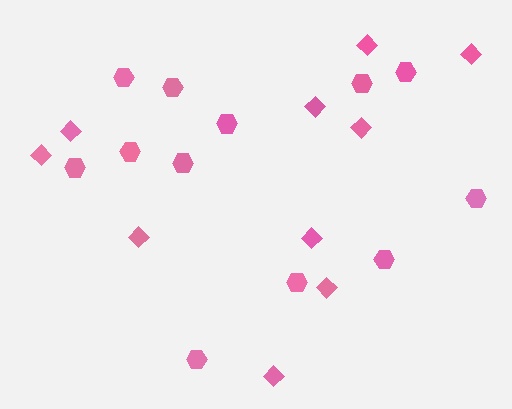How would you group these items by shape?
There are 2 groups: one group of hexagons (12) and one group of diamonds (10).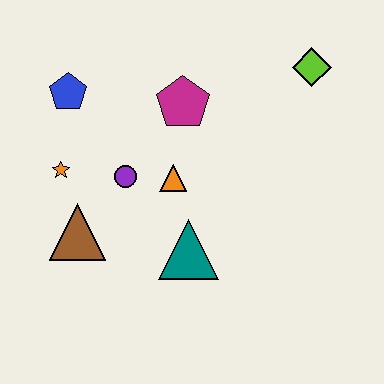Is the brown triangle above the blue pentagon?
No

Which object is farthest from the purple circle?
The lime diamond is farthest from the purple circle.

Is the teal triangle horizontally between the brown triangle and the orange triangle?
No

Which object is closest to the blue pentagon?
The orange star is closest to the blue pentagon.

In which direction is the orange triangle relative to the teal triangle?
The orange triangle is above the teal triangle.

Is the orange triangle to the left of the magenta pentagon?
Yes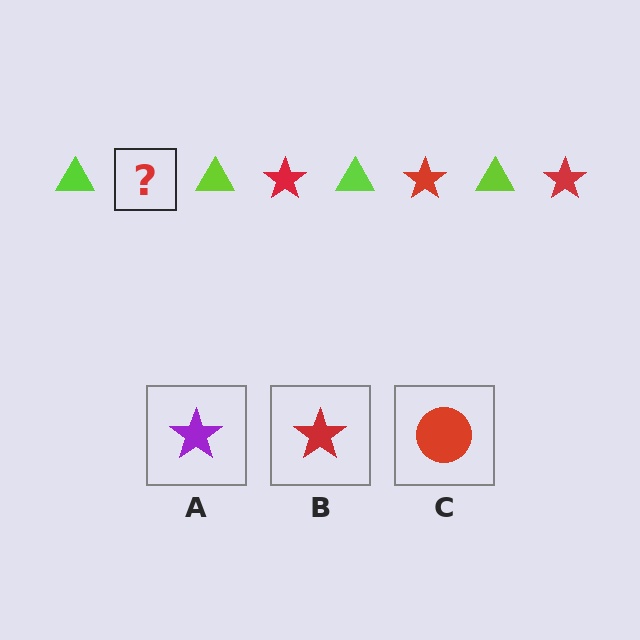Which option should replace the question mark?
Option B.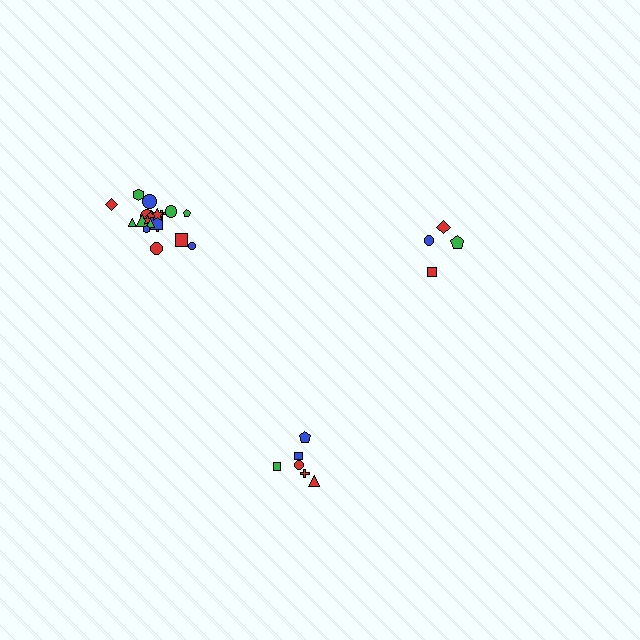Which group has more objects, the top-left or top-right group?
The top-left group.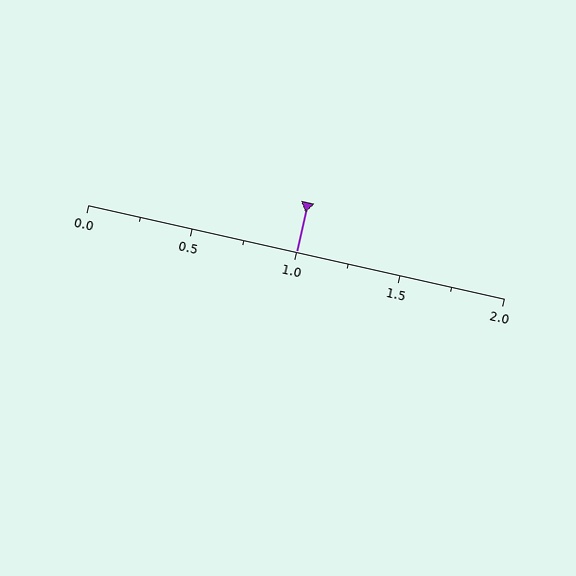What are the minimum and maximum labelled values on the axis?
The axis runs from 0.0 to 2.0.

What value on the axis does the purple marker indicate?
The marker indicates approximately 1.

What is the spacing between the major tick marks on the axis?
The major ticks are spaced 0.5 apart.